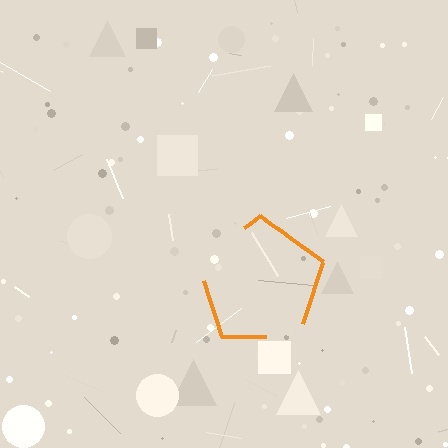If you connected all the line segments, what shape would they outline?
They would outline a pentagon.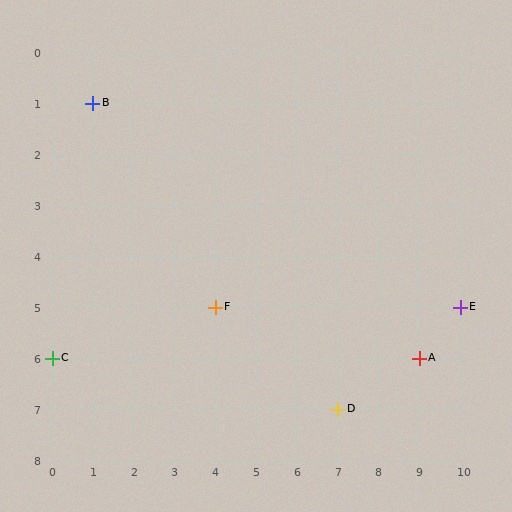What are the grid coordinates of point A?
Point A is at grid coordinates (9, 6).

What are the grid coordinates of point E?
Point E is at grid coordinates (10, 5).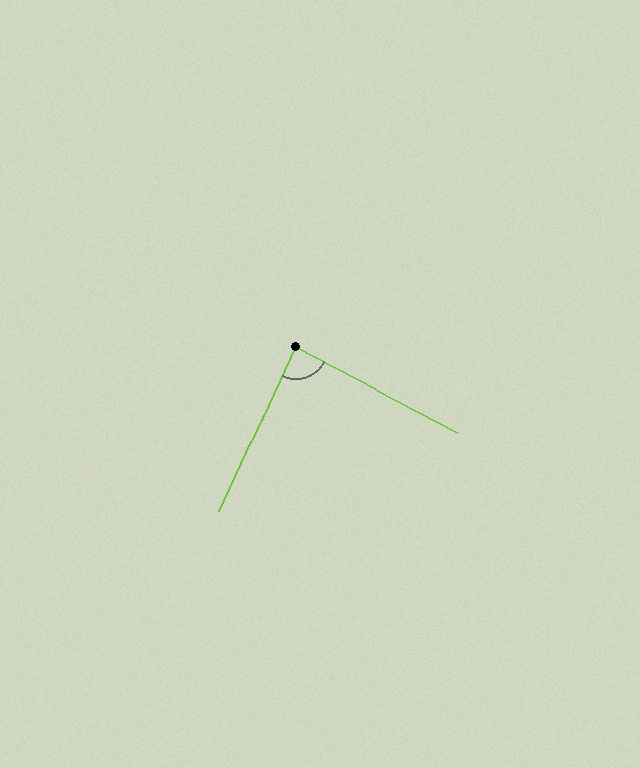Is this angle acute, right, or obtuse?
It is approximately a right angle.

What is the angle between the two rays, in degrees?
Approximately 87 degrees.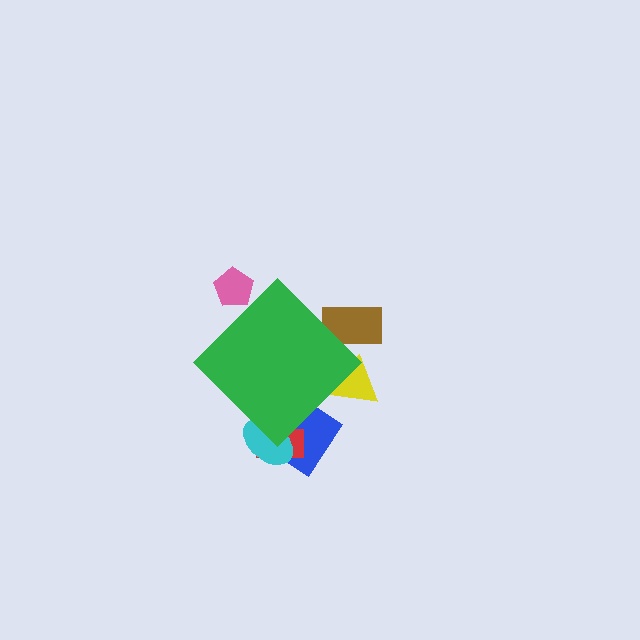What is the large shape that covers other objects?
A green diamond.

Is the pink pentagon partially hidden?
Yes, the pink pentagon is partially hidden behind the green diamond.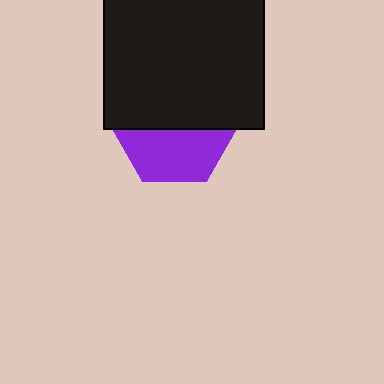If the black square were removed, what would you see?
You would see the complete purple hexagon.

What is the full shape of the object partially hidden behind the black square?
The partially hidden object is a purple hexagon.